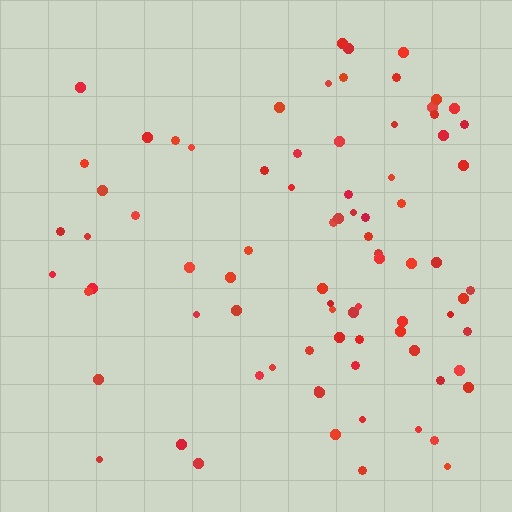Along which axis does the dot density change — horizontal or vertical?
Horizontal.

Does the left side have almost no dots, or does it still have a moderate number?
Still a moderate number, just noticeably fewer than the right.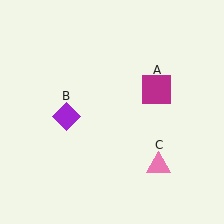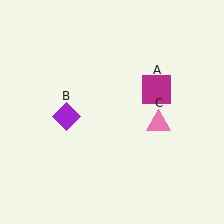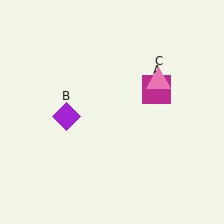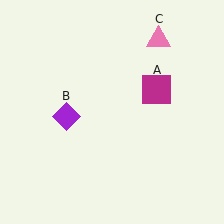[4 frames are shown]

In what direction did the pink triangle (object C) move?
The pink triangle (object C) moved up.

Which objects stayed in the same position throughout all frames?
Magenta square (object A) and purple diamond (object B) remained stationary.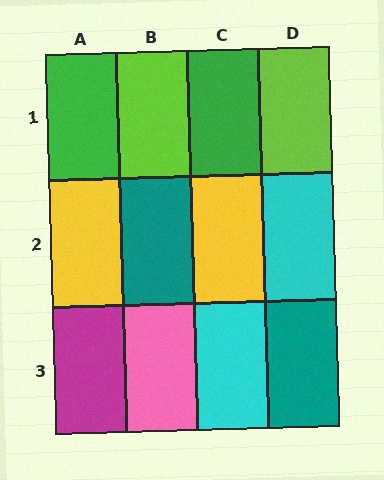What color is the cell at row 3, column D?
Teal.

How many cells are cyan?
2 cells are cyan.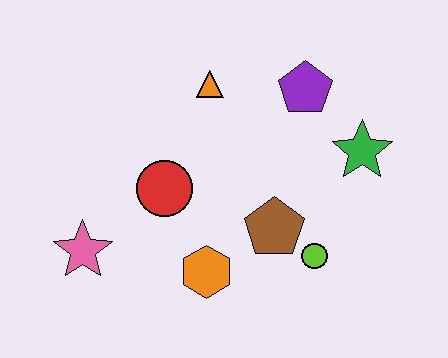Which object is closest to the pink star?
The red circle is closest to the pink star.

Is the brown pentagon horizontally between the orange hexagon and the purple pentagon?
Yes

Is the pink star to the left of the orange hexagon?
Yes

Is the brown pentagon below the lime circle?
No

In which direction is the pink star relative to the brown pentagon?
The pink star is to the left of the brown pentagon.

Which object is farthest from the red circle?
The green star is farthest from the red circle.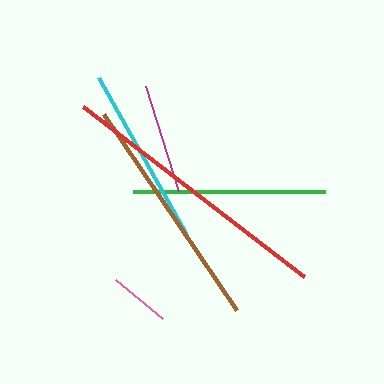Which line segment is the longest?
The red line is the longest at approximately 279 pixels.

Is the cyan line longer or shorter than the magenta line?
The cyan line is longer than the magenta line.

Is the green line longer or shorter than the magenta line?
The green line is longer than the magenta line.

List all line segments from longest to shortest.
From longest to shortest: red, brown, green, cyan, magenta, pink.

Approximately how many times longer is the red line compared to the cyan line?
The red line is approximately 1.6 times the length of the cyan line.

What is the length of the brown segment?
The brown segment is approximately 237 pixels long.